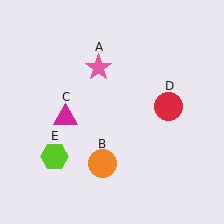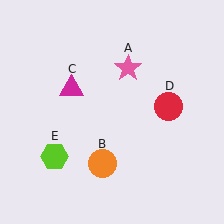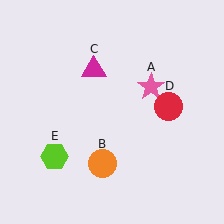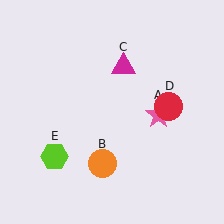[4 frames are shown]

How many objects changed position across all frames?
2 objects changed position: pink star (object A), magenta triangle (object C).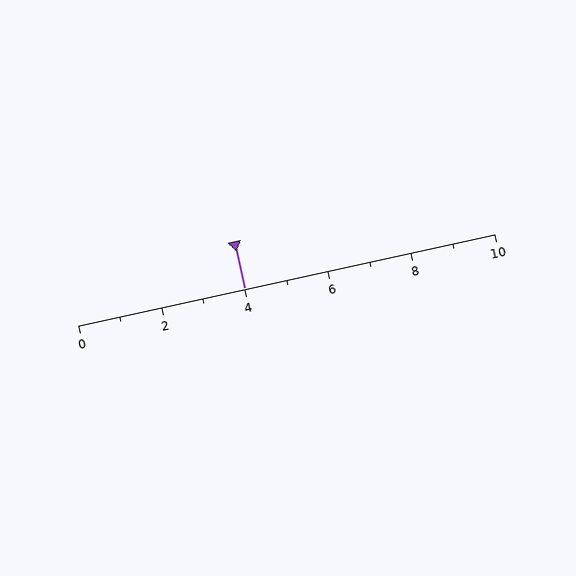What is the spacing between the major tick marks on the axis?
The major ticks are spaced 2 apart.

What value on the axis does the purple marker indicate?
The marker indicates approximately 4.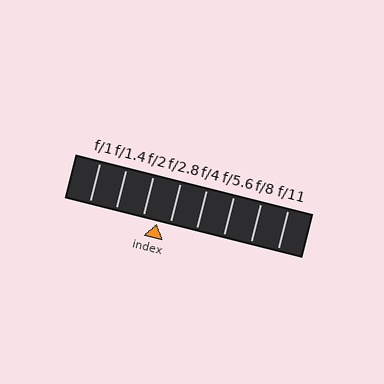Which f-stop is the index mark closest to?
The index mark is closest to f/2.8.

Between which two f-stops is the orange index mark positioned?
The index mark is between f/2 and f/2.8.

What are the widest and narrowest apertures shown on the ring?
The widest aperture shown is f/1 and the narrowest is f/11.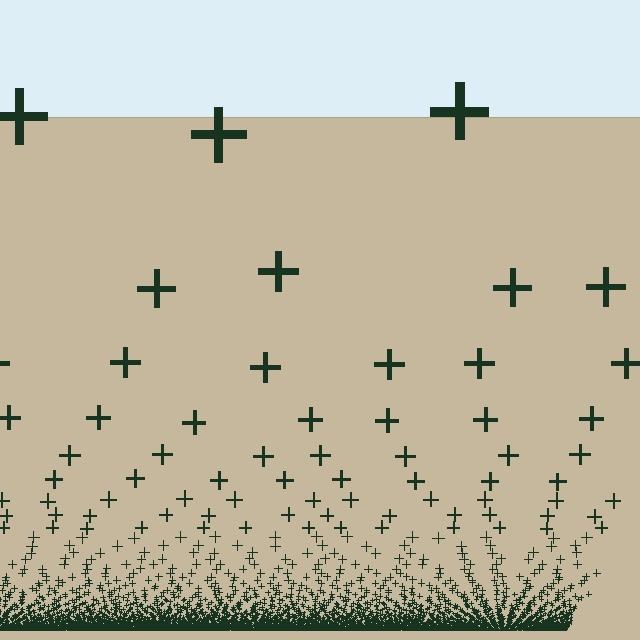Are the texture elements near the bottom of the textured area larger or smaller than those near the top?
Smaller. The gradient is inverted — elements near the bottom are smaller and denser.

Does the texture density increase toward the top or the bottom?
Density increases toward the bottom.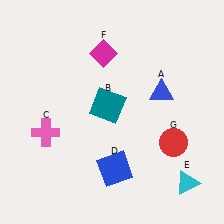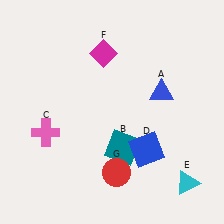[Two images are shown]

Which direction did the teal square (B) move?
The teal square (B) moved down.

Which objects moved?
The objects that moved are: the teal square (B), the blue square (D), the red circle (G).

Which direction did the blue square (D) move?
The blue square (D) moved right.